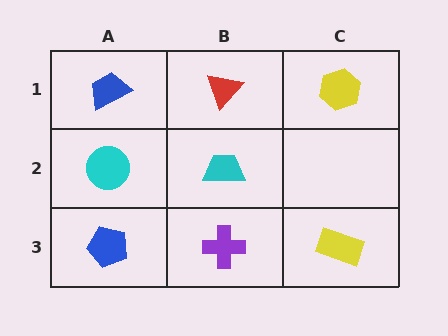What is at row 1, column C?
A yellow hexagon.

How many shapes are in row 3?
3 shapes.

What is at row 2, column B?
A cyan trapezoid.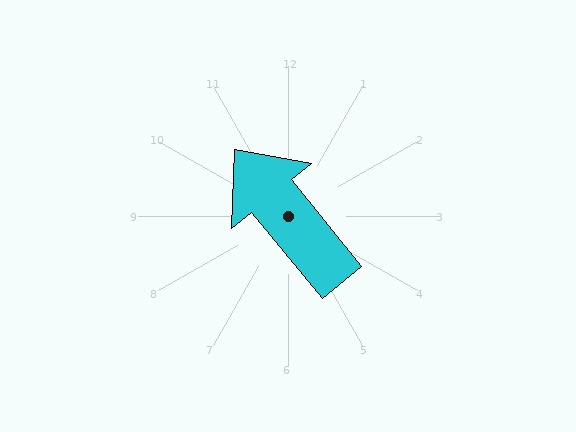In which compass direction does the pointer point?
Northwest.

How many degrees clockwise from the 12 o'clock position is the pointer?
Approximately 321 degrees.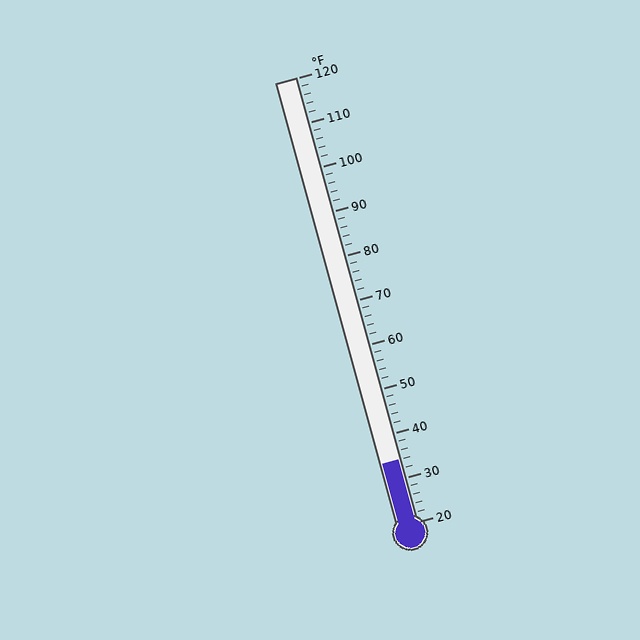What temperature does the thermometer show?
The thermometer shows approximately 34°F.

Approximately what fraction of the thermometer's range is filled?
The thermometer is filled to approximately 15% of its range.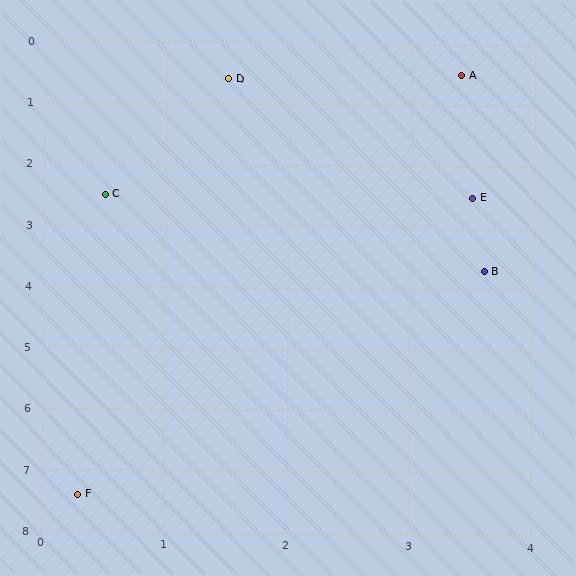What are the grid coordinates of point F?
Point F is at approximately (0.3, 7.4).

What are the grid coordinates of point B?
Point B is at approximately (3.6, 3.7).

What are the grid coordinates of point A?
Point A is at approximately (3.4, 0.5).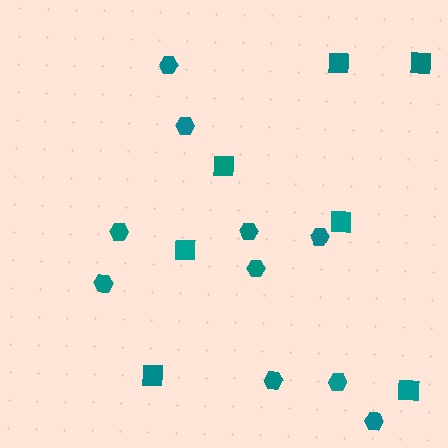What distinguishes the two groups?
There are 2 groups: one group of squares (7) and one group of hexagons (10).